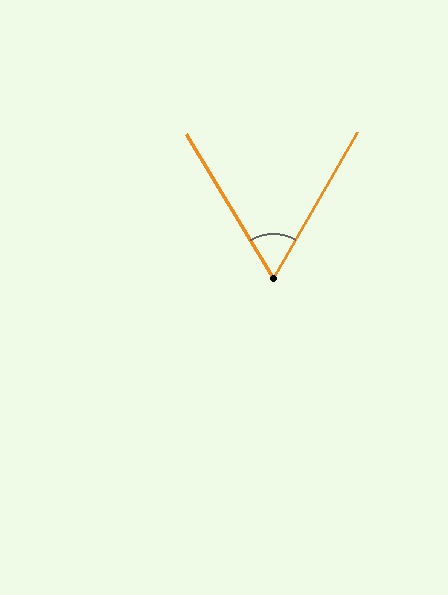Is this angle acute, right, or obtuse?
It is acute.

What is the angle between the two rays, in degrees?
Approximately 61 degrees.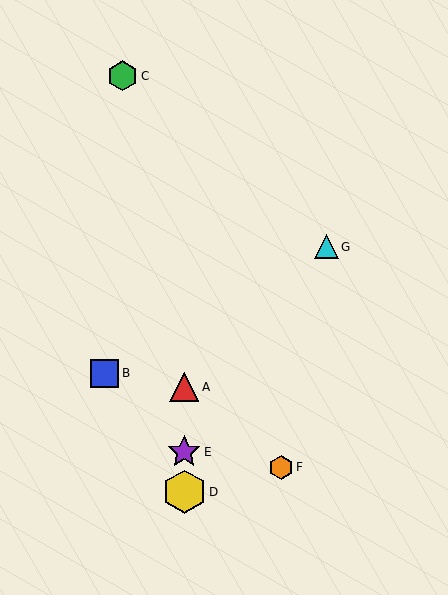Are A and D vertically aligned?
Yes, both are at x≈184.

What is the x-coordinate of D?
Object D is at x≈184.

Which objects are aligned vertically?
Objects A, D, E are aligned vertically.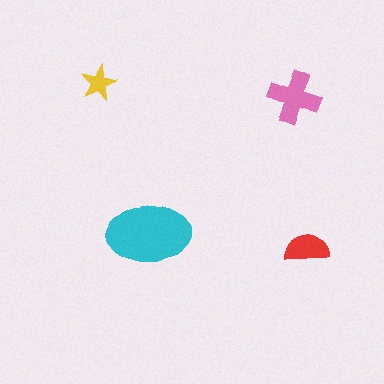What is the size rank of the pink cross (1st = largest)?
2nd.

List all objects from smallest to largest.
The yellow star, the red semicircle, the pink cross, the cyan ellipse.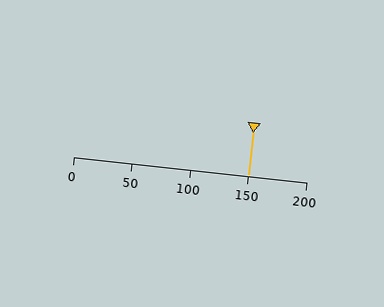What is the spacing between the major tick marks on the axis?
The major ticks are spaced 50 apart.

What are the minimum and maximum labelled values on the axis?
The axis runs from 0 to 200.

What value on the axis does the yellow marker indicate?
The marker indicates approximately 150.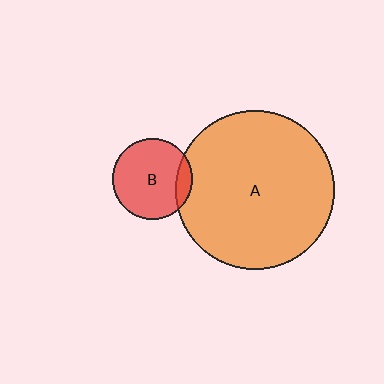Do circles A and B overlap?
Yes.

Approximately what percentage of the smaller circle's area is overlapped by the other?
Approximately 15%.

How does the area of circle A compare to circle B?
Approximately 3.9 times.